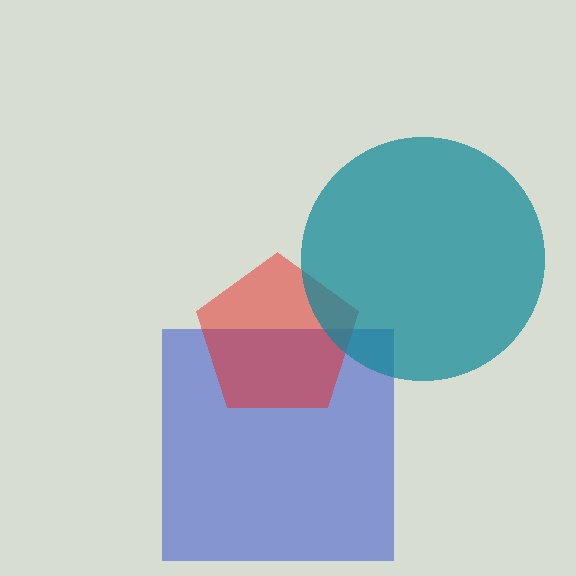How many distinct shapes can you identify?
There are 3 distinct shapes: a blue square, a red pentagon, a teal circle.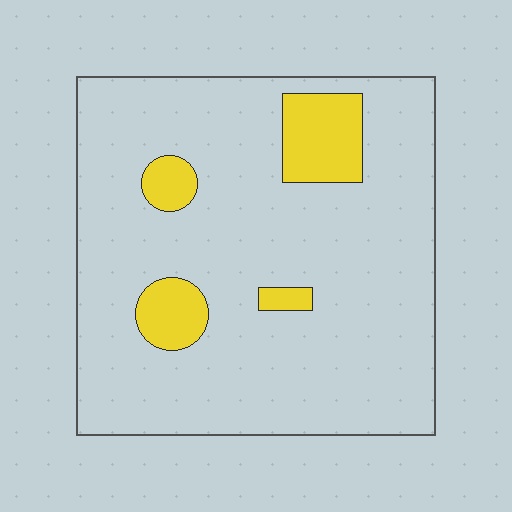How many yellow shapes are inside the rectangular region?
4.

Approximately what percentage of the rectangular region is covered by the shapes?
Approximately 10%.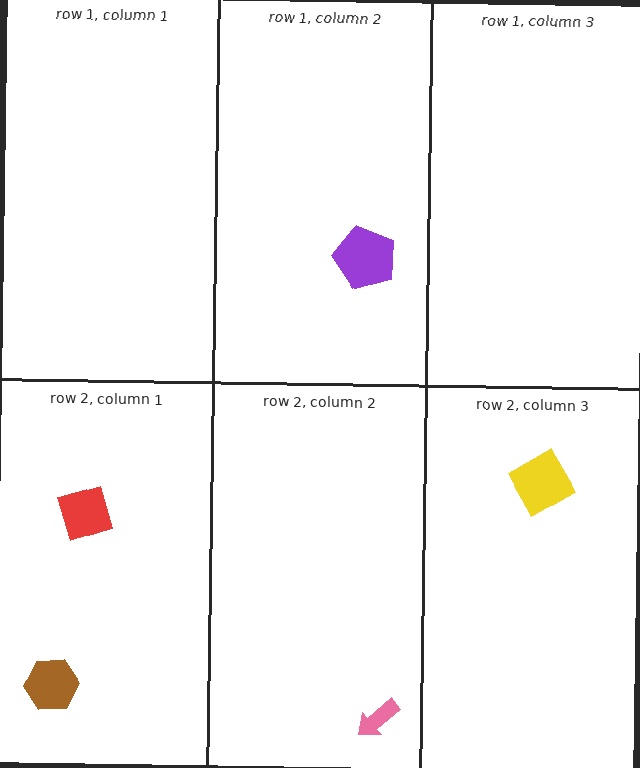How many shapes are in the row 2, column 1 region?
2.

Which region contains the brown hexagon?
The row 2, column 1 region.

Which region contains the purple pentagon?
The row 1, column 2 region.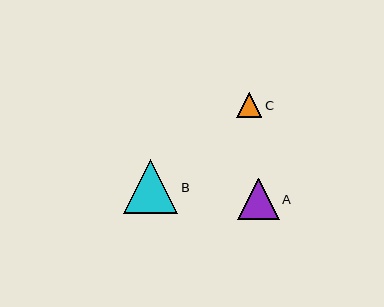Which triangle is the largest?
Triangle B is the largest with a size of approximately 54 pixels.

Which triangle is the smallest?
Triangle C is the smallest with a size of approximately 25 pixels.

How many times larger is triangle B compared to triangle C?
Triangle B is approximately 2.1 times the size of triangle C.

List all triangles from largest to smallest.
From largest to smallest: B, A, C.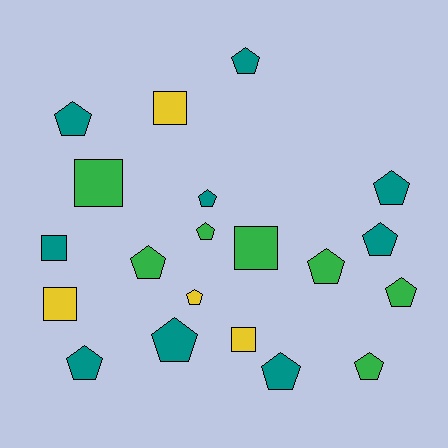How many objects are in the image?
There are 20 objects.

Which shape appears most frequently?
Pentagon, with 14 objects.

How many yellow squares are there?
There are 3 yellow squares.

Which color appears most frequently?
Teal, with 9 objects.